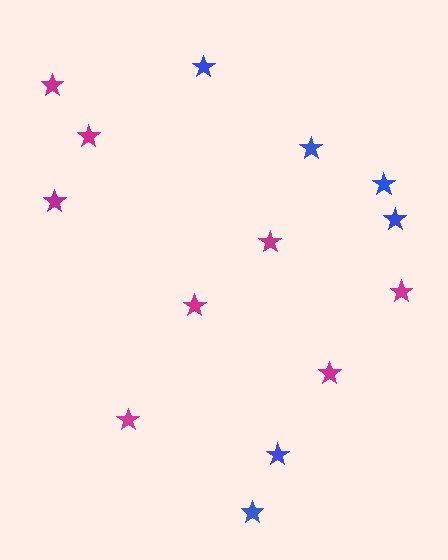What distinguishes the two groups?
There are 2 groups: one group of blue stars (6) and one group of magenta stars (8).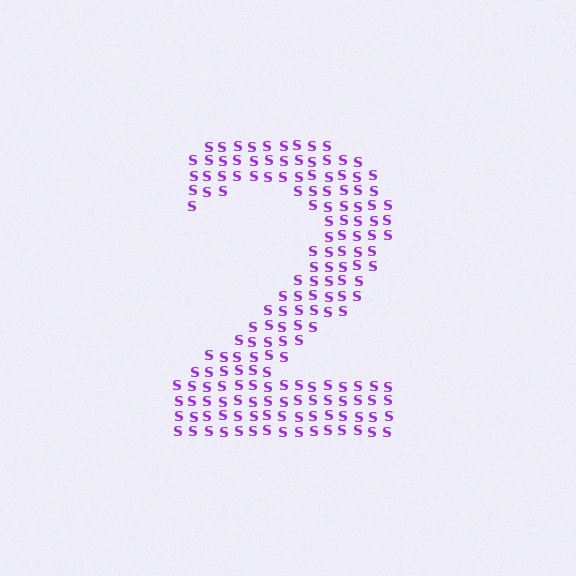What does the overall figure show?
The overall figure shows the digit 2.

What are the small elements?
The small elements are letter S's.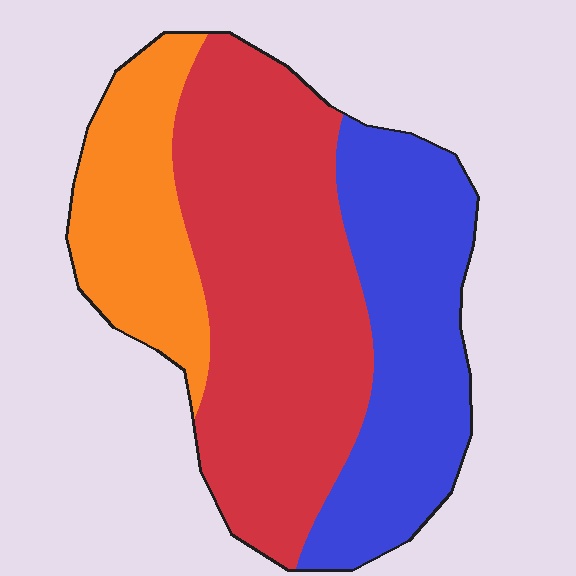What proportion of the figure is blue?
Blue takes up about one third (1/3) of the figure.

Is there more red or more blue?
Red.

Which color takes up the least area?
Orange, at roughly 20%.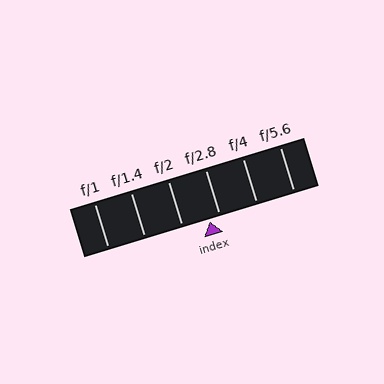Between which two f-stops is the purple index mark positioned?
The index mark is between f/2 and f/2.8.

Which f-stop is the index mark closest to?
The index mark is closest to f/2.8.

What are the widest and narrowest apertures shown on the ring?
The widest aperture shown is f/1 and the narrowest is f/5.6.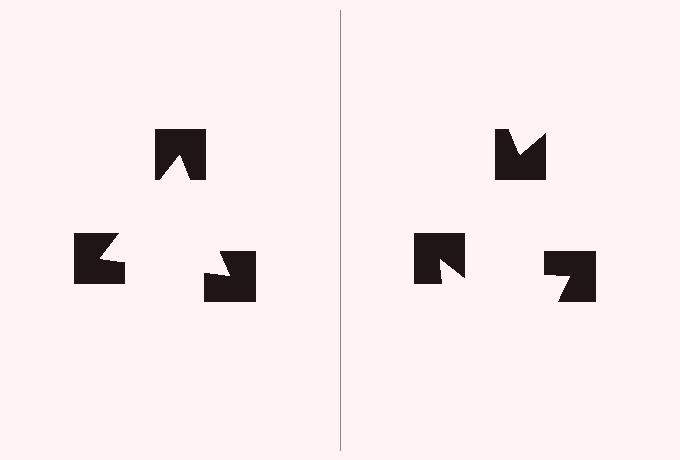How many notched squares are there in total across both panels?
6 — 3 on each side.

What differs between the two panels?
The notched squares are positioned identically on both sides; only the wedge orientations differ. On the left they align to a triangle; on the right they are misaligned.